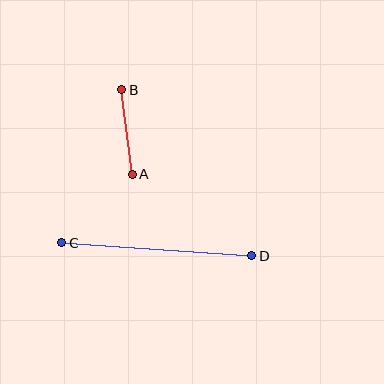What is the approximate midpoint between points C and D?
The midpoint is at approximately (157, 249) pixels.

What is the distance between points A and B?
The distance is approximately 85 pixels.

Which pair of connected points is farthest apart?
Points C and D are farthest apart.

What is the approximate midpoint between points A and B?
The midpoint is at approximately (127, 132) pixels.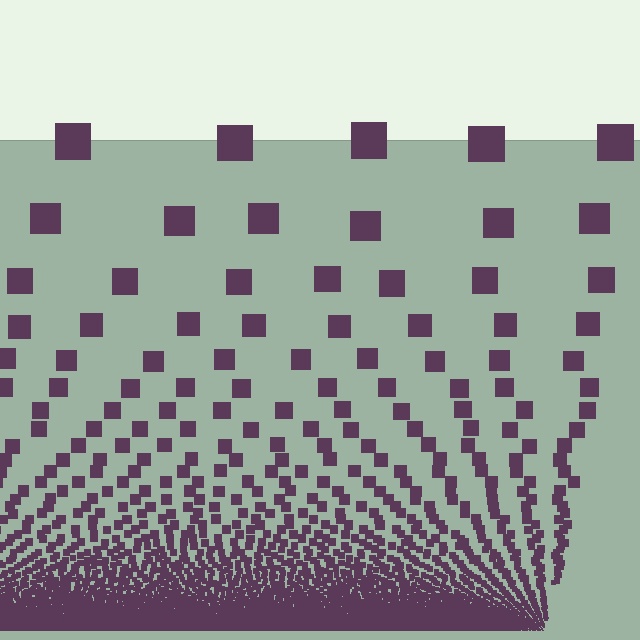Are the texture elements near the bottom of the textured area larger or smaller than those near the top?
Smaller. The gradient is inverted — elements near the bottom are smaller and denser.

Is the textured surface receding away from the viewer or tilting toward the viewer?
The surface appears to tilt toward the viewer. Texture elements get larger and sparser toward the top.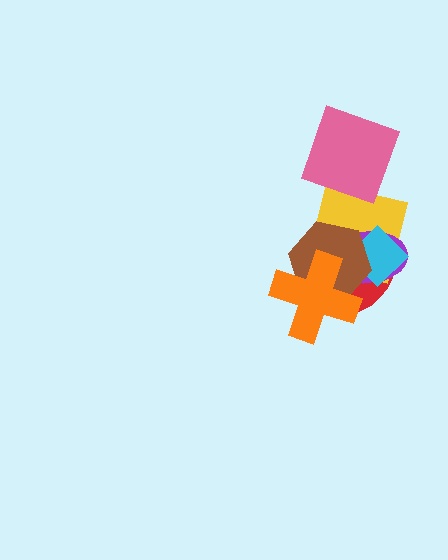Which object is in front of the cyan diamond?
The brown hexagon is in front of the cyan diamond.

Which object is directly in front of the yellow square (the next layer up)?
The purple ellipse is directly in front of the yellow square.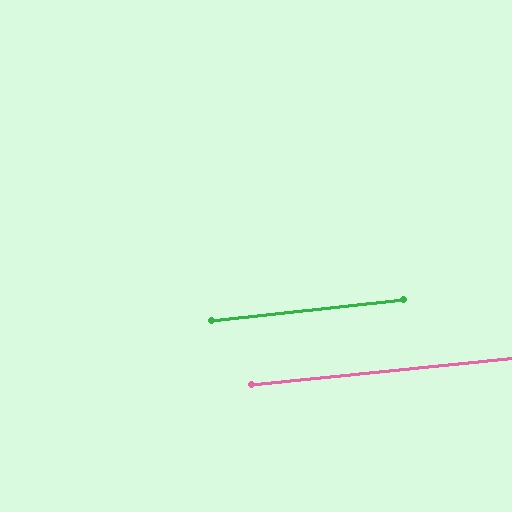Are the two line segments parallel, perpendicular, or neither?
Parallel — their directions differ by only 0.2°.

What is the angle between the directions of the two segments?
Approximately 0 degrees.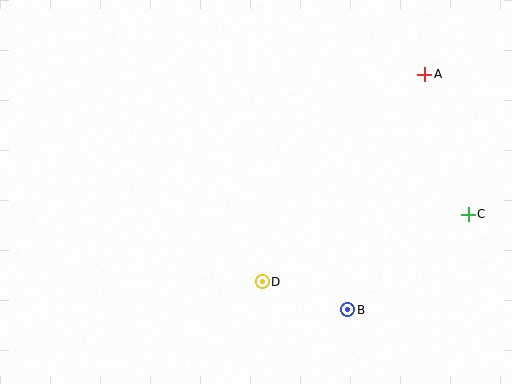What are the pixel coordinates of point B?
Point B is at (348, 310).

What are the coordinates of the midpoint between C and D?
The midpoint between C and D is at (365, 248).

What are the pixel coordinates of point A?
Point A is at (425, 74).